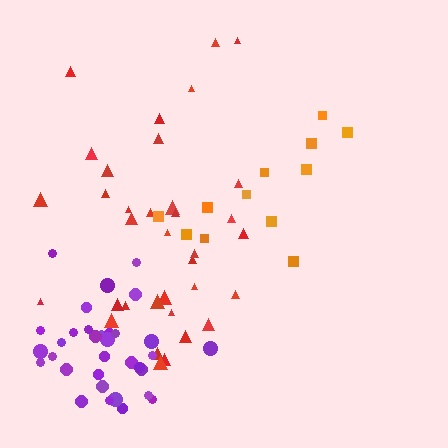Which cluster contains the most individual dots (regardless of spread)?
Red (35).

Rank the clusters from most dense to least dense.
purple, red, orange.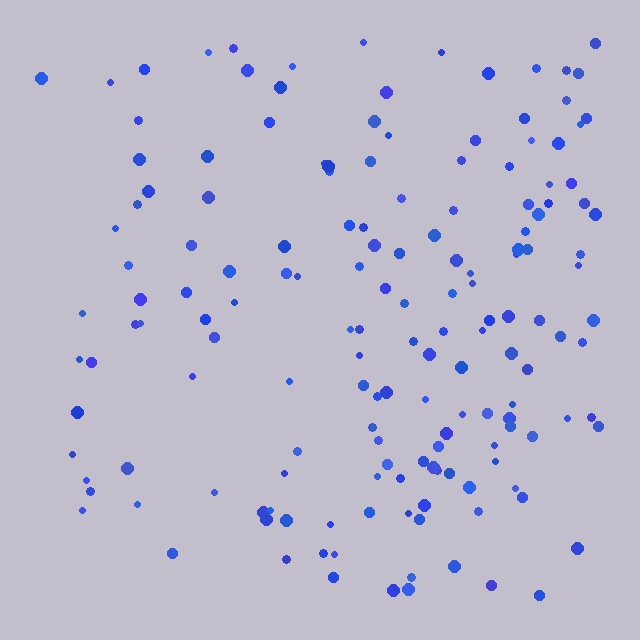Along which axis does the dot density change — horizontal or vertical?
Horizontal.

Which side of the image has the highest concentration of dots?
The right.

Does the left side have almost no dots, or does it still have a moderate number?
Still a moderate number, just noticeably fewer than the right.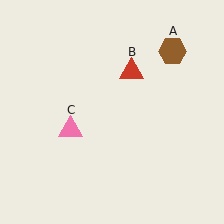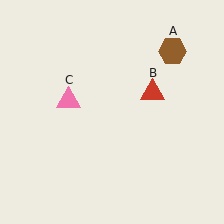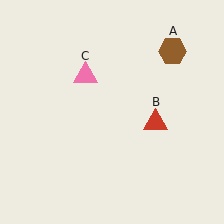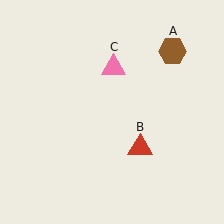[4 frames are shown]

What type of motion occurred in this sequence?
The red triangle (object B), pink triangle (object C) rotated clockwise around the center of the scene.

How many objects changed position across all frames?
2 objects changed position: red triangle (object B), pink triangle (object C).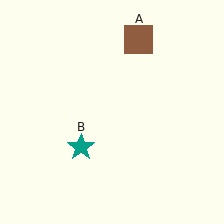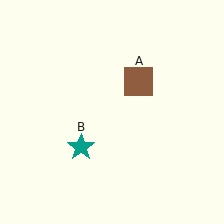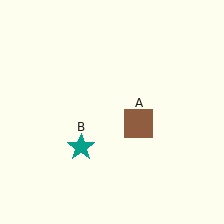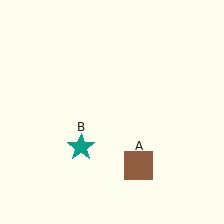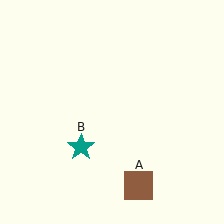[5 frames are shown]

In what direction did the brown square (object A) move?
The brown square (object A) moved down.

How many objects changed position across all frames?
1 object changed position: brown square (object A).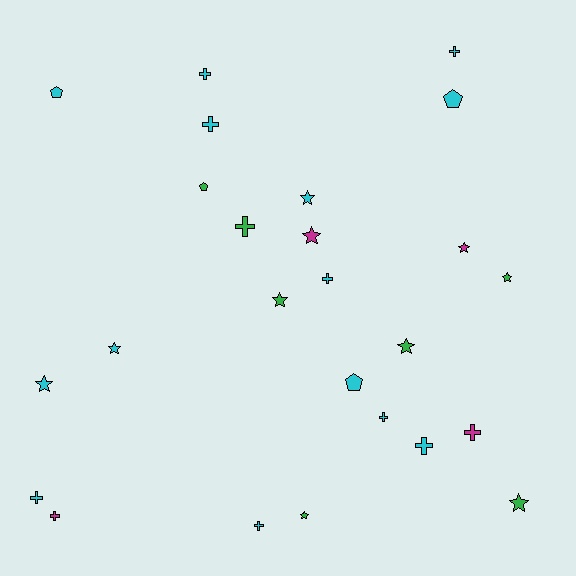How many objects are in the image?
There are 25 objects.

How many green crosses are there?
There is 1 green cross.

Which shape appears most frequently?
Cross, with 11 objects.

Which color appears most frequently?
Cyan, with 14 objects.